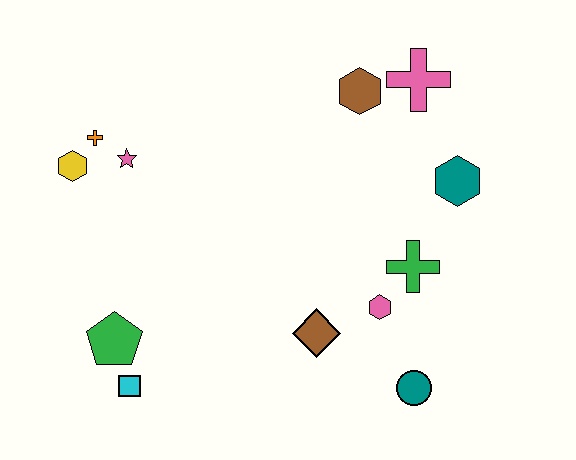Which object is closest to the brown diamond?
The pink hexagon is closest to the brown diamond.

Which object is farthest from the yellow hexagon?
The teal circle is farthest from the yellow hexagon.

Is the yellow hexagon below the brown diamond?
No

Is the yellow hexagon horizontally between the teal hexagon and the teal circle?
No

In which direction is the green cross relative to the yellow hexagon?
The green cross is to the right of the yellow hexagon.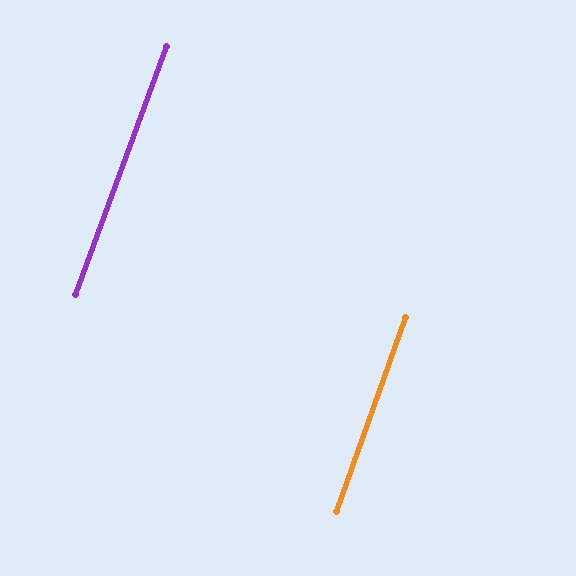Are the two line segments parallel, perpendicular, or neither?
Parallel — their directions differ by only 0.5°.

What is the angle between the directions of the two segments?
Approximately 0 degrees.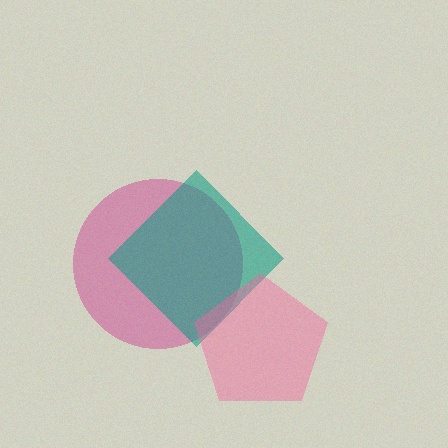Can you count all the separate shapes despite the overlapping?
Yes, there are 3 separate shapes.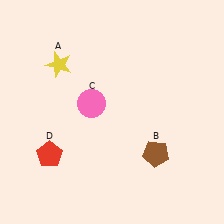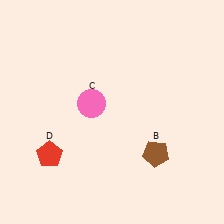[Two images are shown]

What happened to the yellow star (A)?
The yellow star (A) was removed in Image 2. It was in the top-left area of Image 1.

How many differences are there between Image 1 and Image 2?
There is 1 difference between the two images.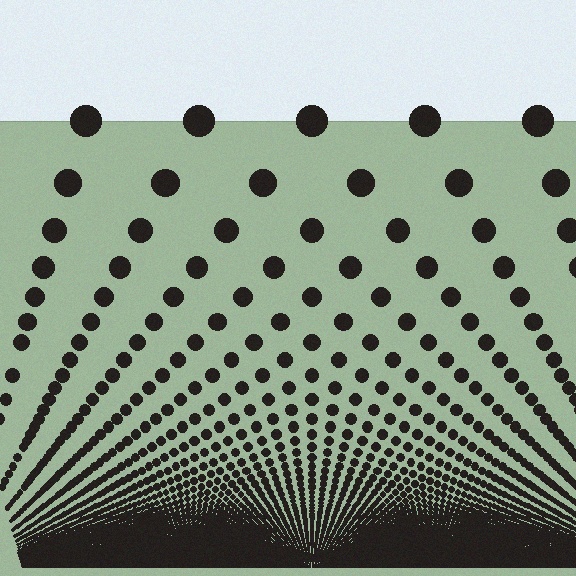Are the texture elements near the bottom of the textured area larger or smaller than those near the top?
Smaller. The gradient is inverted — elements near the bottom are smaller and denser.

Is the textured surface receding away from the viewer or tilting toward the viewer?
The surface appears to tilt toward the viewer. Texture elements get larger and sparser toward the top.